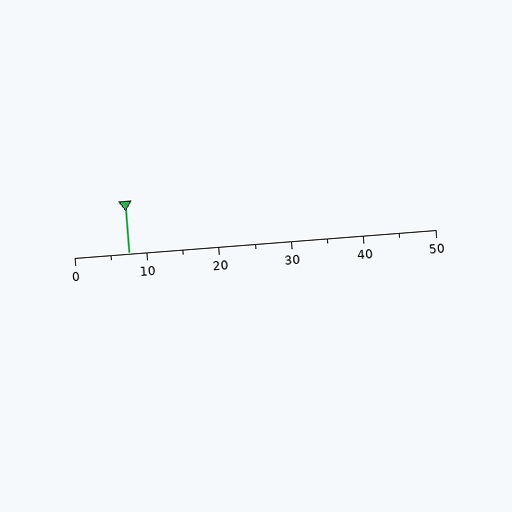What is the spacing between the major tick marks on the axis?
The major ticks are spaced 10 apart.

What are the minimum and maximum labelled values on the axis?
The axis runs from 0 to 50.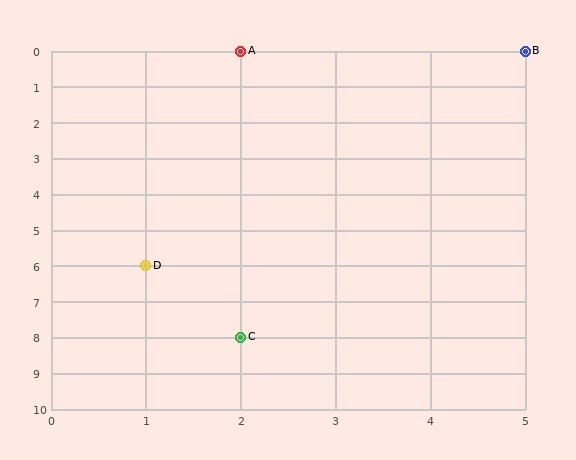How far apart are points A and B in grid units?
Points A and B are 3 columns apart.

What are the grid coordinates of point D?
Point D is at grid coordinates (1, 6).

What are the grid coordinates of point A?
Point A is at grid coordinates (2, 0).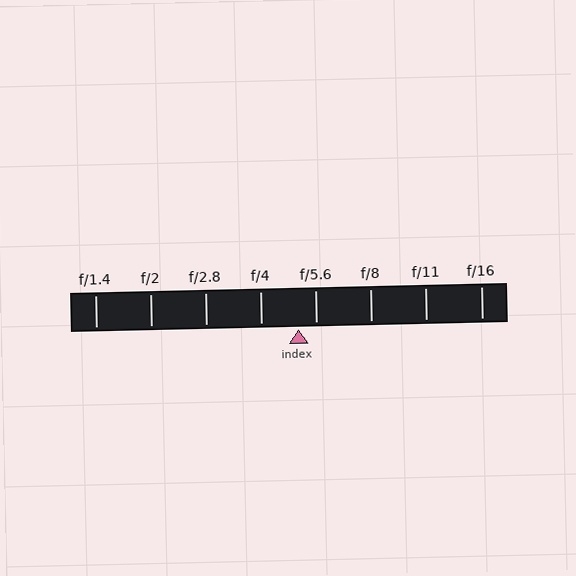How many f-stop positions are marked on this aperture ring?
There are 8 f-stop positions marked.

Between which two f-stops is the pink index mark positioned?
The index mark is between f/4 and f/5.6.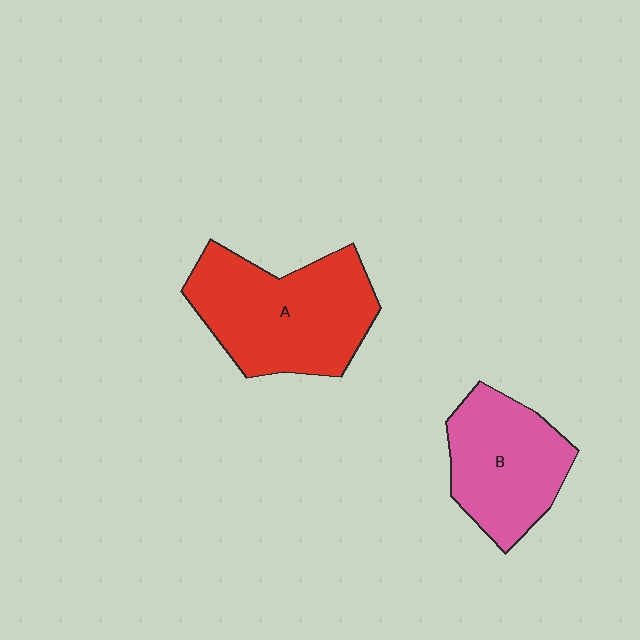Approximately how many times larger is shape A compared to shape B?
Approximately 1.3 times.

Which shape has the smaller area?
Shape B (pink).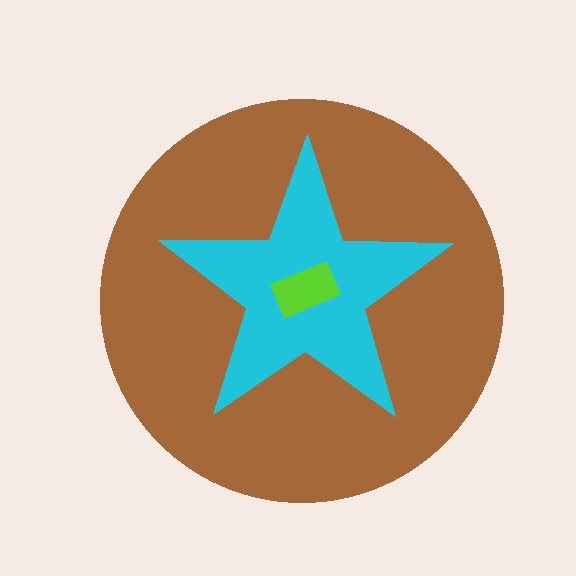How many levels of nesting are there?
3.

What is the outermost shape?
The brown circle.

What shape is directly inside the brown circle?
The cyan star.